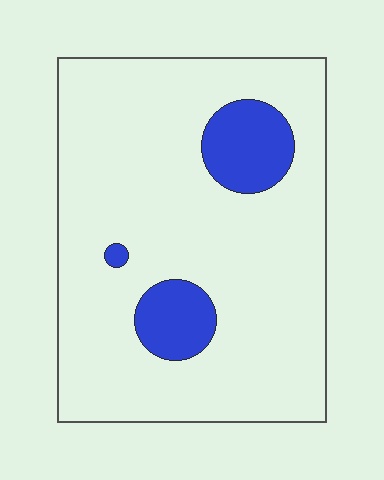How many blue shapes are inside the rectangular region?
3.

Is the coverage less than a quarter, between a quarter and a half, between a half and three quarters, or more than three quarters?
Less than a quarter.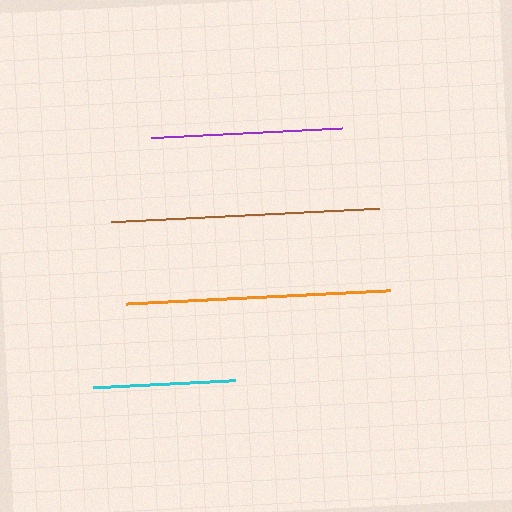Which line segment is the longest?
The brown line is the longest at approximately 269 pixels.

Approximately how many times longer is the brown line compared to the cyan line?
The brown line is approximately 1.9 times the length of the cyan line.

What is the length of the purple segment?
The purple segment is approximately 191 pixels long.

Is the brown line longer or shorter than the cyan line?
The brown line is longer than the cyan line.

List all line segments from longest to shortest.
From longest to shortest: brown, orange, purple, cyan.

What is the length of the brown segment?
The brown segment is approximately 269 pixels long.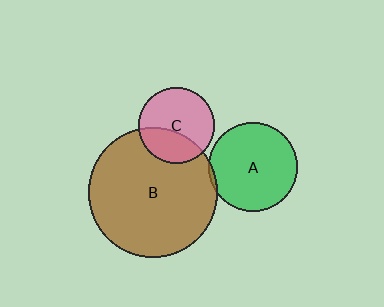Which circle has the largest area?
Circle B (brown).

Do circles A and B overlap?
Yes.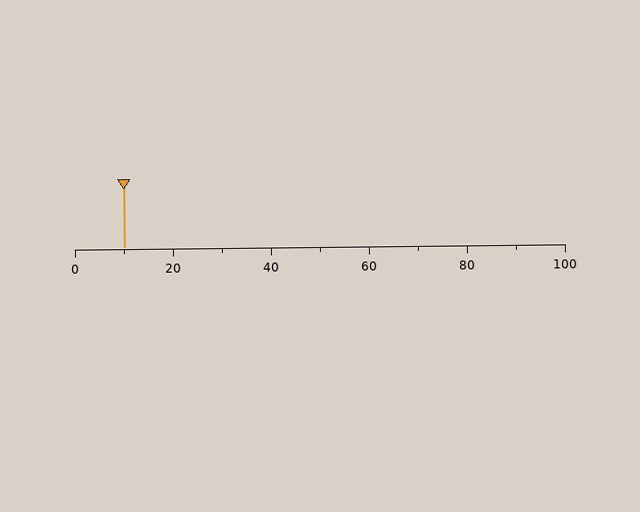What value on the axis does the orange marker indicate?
The marker indicates approximately 10.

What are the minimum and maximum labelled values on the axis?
The axis runs from 0 to 100.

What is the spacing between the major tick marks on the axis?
The major ticks are spaced 20 apart.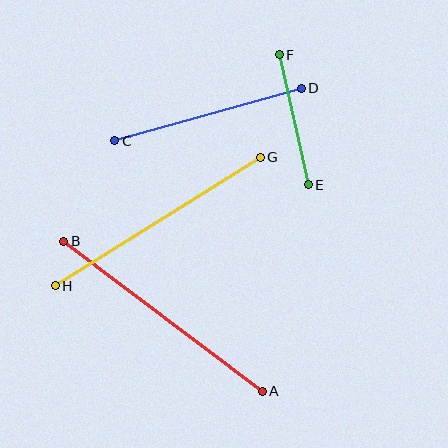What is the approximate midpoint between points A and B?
The midpoint is at approximately (163, 316) pixels.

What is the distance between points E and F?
The distance is approximately 133 pixels.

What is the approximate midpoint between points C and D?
The midpoint is at approximately (208, 114) pixels.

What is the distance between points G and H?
The distance is approximately 242 pixels.